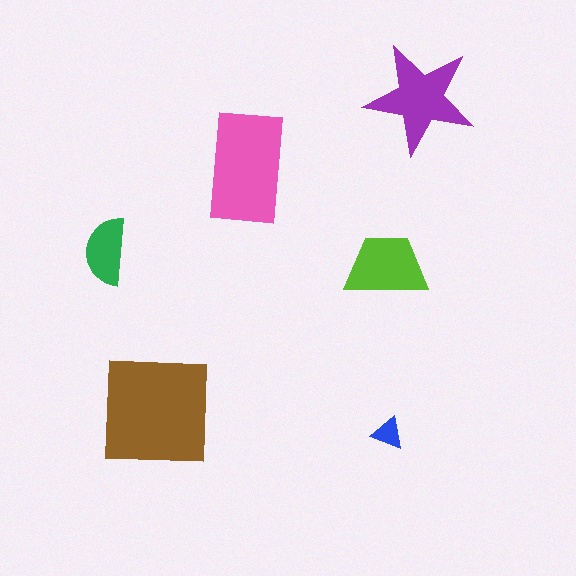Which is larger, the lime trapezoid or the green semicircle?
The lime trapezoid.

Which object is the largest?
The brown square.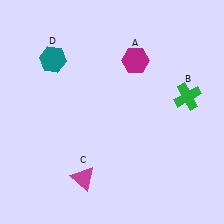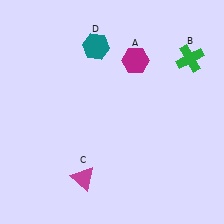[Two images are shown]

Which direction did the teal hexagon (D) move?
The teal hexagon (D) moved right.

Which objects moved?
The objects that moved are: the green cross (B), the teal hexagon (D).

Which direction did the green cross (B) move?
The green cross (B) moved up.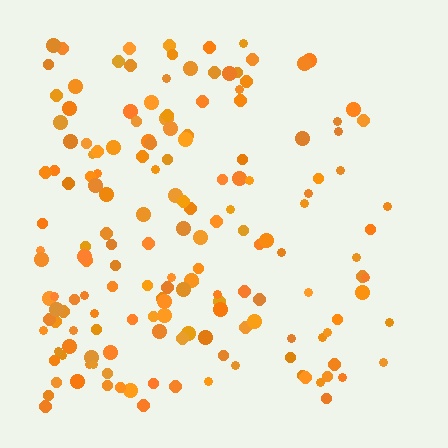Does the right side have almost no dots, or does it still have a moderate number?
Still a moderate number, just noticeably fewer than the left.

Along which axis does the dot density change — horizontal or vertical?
Horizontal.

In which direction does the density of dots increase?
From right to left, with the left side densest.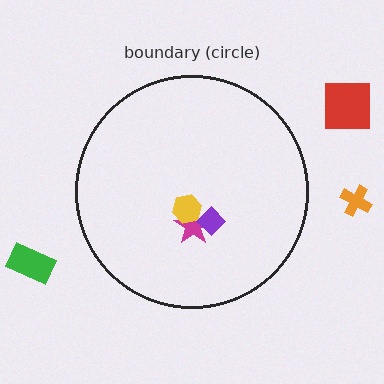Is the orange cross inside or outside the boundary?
Outside.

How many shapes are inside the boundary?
3 inside, 3 outside.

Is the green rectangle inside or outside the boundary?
Outside.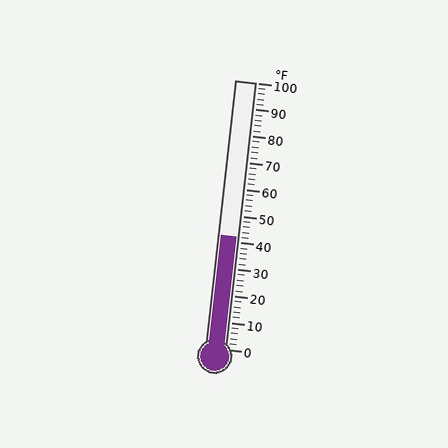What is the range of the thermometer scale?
The thermometer scale ranges from 0°F to 100°F.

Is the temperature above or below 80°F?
The temperature is below 80°F.